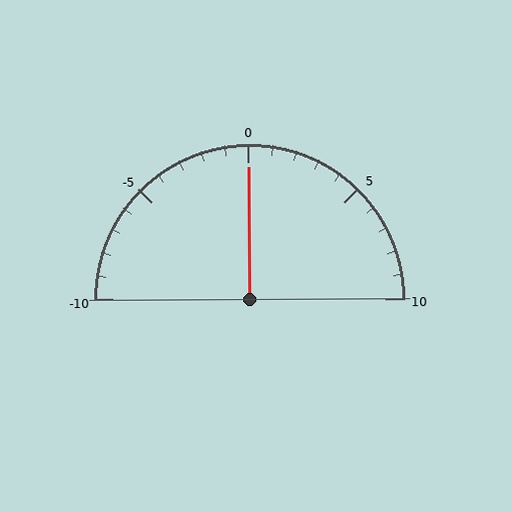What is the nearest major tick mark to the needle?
The nearest major tick mark is 0.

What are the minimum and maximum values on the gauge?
The gauge ranges from -10 to 10.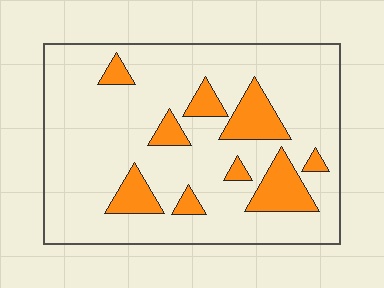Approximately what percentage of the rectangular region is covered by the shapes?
Approximately 15%.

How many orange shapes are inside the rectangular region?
9.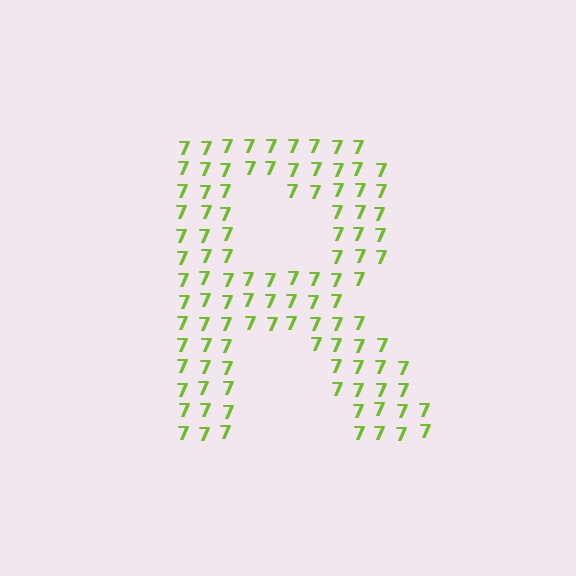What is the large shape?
The large shape is the letter R.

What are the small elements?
The small elements are digit 7's.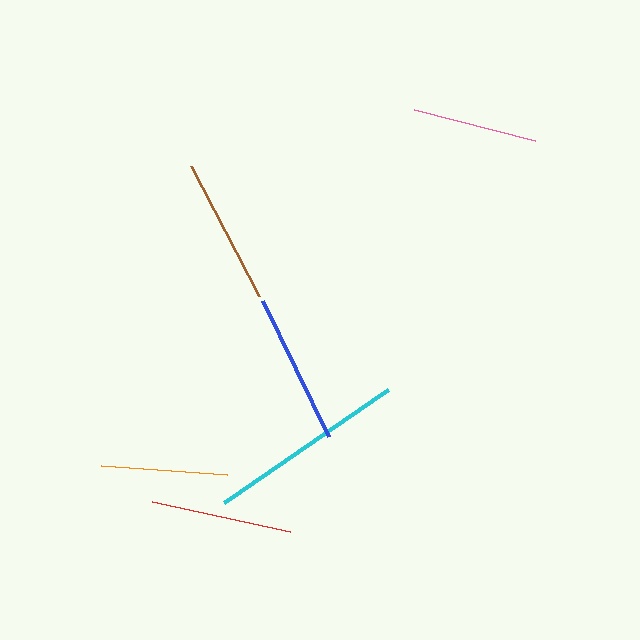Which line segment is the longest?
The cyan line is the longest at approximately 199 pixels.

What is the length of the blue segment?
The blue segment is approximately 151 pixels long.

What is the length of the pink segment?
The pink segment is approximately 125 pixels long.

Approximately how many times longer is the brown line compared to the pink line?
The brown line is approximately 1.2 times the length of the pink line.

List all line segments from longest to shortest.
From longest to shortest: cyan, blue, brown, red, orange, pink.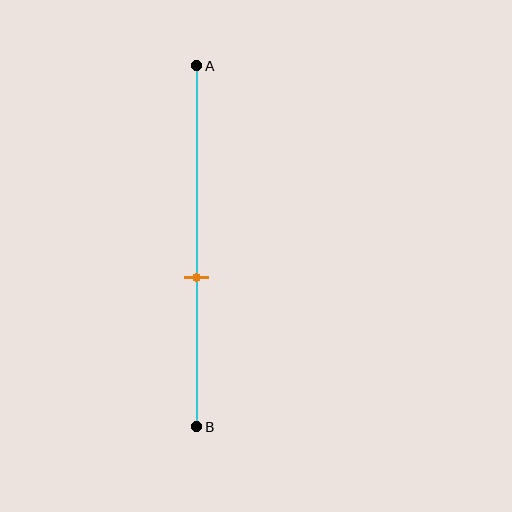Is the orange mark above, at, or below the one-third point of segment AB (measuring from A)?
The orange mark is below the one-third point of segment AB.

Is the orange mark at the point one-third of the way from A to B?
No, the mark is at about 60% from A, not at the 33% one-third point.